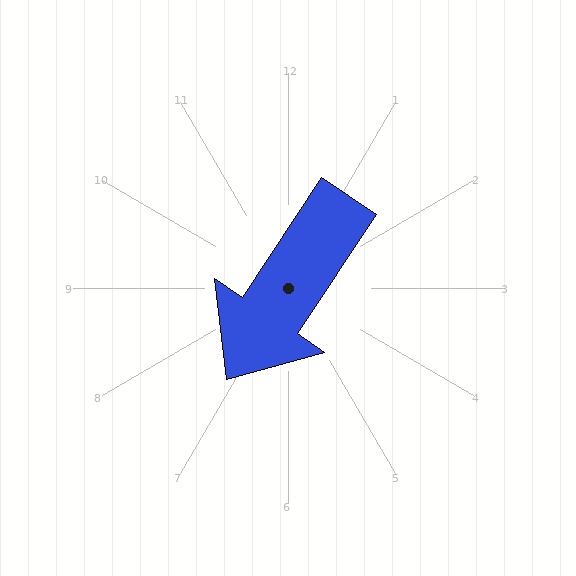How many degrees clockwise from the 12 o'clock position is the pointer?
Approximately 214 degrees.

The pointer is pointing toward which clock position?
Roughly 7 o'clock.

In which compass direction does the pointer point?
Southwest.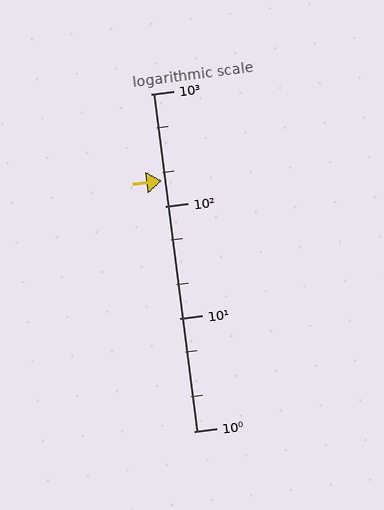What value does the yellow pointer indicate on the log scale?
The pointer indicates approximately 170.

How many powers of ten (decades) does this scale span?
The scale spans 3 decades, from 1 to 1000.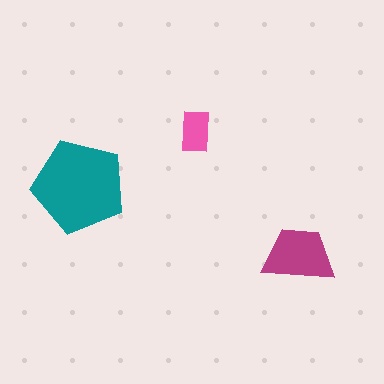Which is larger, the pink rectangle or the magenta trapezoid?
The magenta trapezoid.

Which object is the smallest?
The pink rectangle.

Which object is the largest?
The teal pentagon.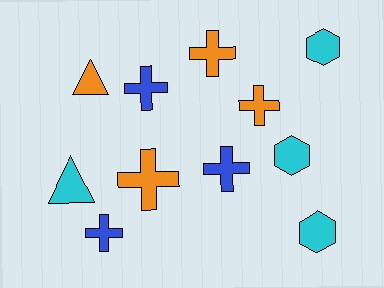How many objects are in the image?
There are 11 objects.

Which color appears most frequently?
Orange, with 4 objects.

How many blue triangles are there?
There are no blue triangles.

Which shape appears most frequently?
Cross, with 6 objects.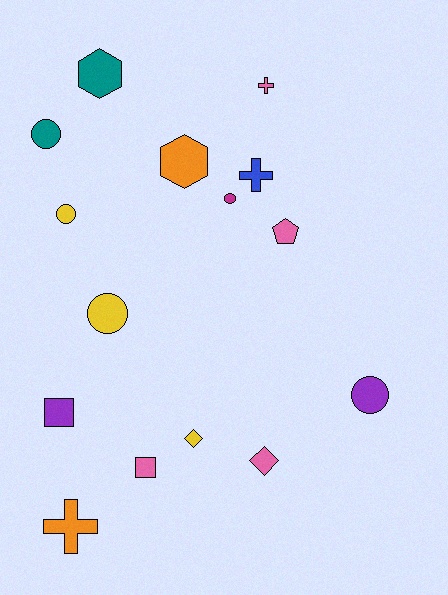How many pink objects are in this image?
There are 4 pink objects.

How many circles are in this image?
There are 5 circles.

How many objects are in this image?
There are 15 objects.